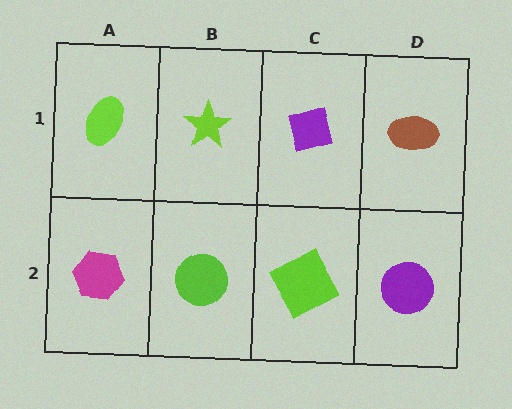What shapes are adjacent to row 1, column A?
A magenta hexagon (row 2, column A), a lime star (row 1, column B).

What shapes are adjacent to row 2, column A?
A lime ellipse (row 1, column A), a lime circle (row 2, column B).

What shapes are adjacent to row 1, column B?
A lime circle (row 2, column B), a lime ellipse (row 1, column A), a purple square (row 1, column C).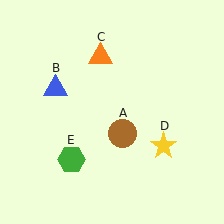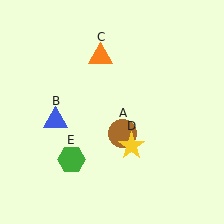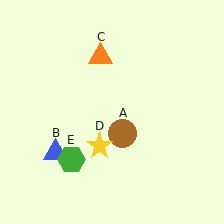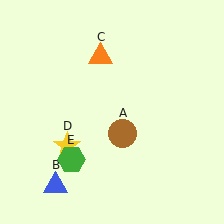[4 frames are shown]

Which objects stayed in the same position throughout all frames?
Brown circle (object A) and orange triangle (object C) and green hexagon (object E) remained stationary.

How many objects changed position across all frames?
2 objects changed position: blue triangle (object B), yellow star (object D).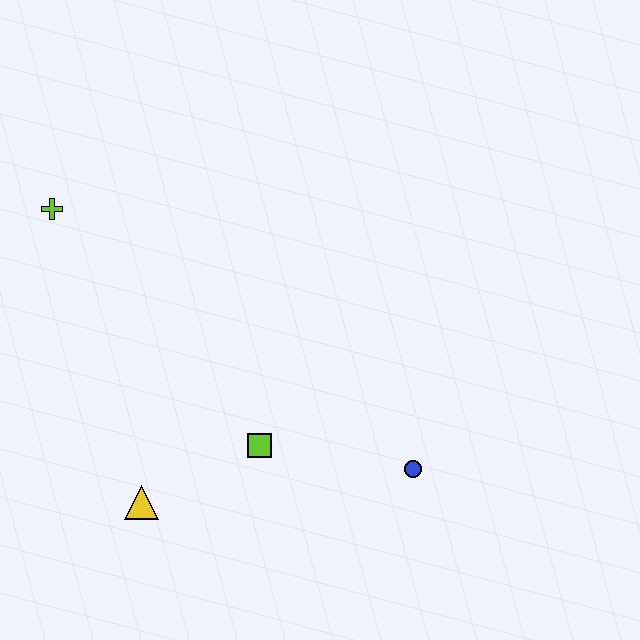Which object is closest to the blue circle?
The lime square is closest to the blue circle.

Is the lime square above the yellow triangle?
Yes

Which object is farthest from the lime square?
The lime cross is farthest from the lime square.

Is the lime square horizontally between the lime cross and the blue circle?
Yes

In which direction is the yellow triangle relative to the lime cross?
The yellow triangle is below the lime cross.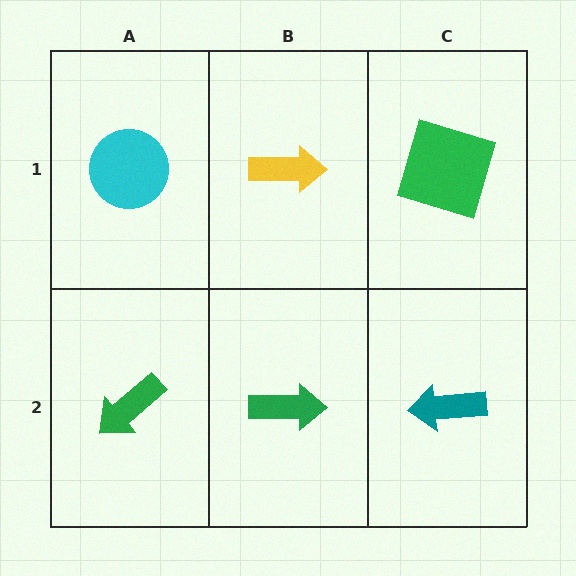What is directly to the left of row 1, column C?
A yellow arrow.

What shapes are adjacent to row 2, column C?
A green square (row 1, column C), a green arrow (row 2, column B).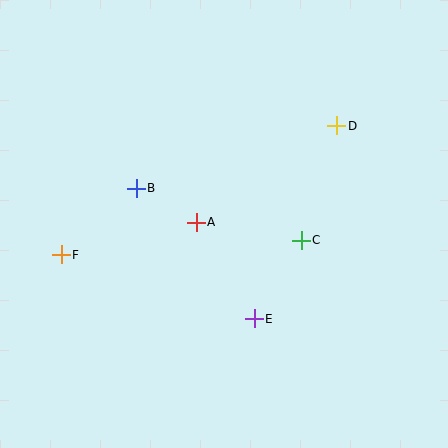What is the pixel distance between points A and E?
The distance between A and E is 113 pixels.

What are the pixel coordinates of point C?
Point C is at (301, 240).